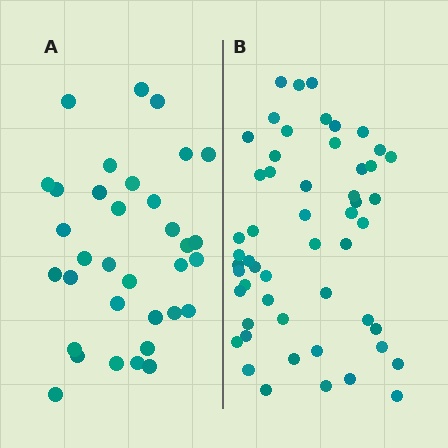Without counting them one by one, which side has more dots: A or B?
Region B (the right region) has more dots.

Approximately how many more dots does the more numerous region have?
Region B has approximately 20 more dots than region A.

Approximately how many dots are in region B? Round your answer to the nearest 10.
About 50 dots. (The exact count is 53, which rounds to 50.)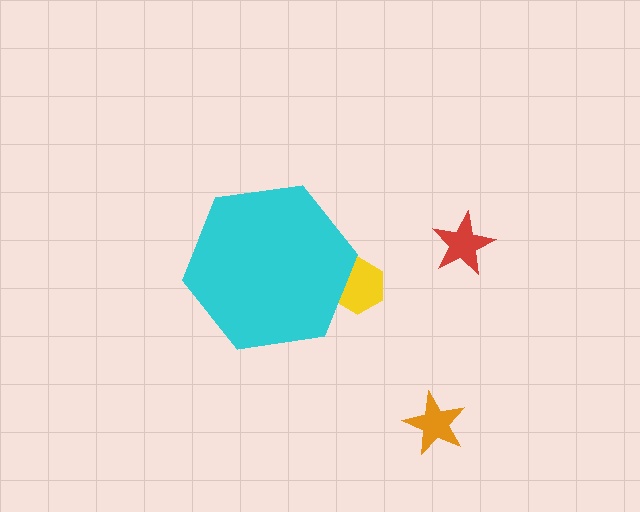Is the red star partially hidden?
No, the red star is fully visible.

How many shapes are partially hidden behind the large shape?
1 shape is partially hidden.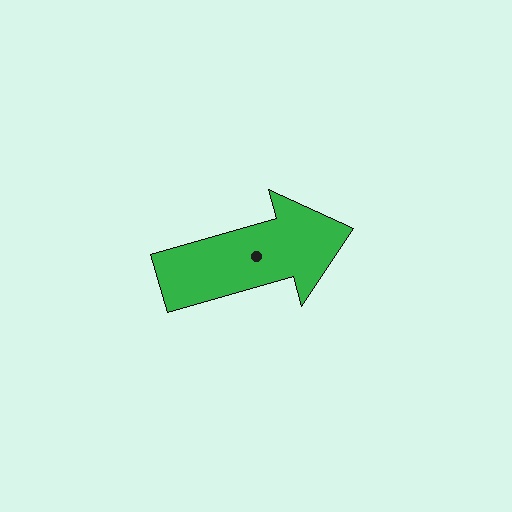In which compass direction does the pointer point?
East.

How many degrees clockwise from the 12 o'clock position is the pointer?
Approximately 74 degrees.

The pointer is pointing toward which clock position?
Roughly 2 o'clock.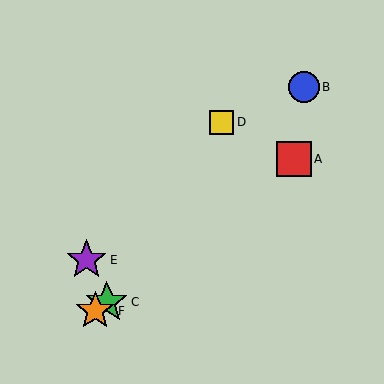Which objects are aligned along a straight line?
Objects A, C, F are aligned along a straight line.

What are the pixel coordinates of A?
Object A is at (294, 159).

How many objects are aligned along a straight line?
3 objects (A, C, F) are aligned along a straight line.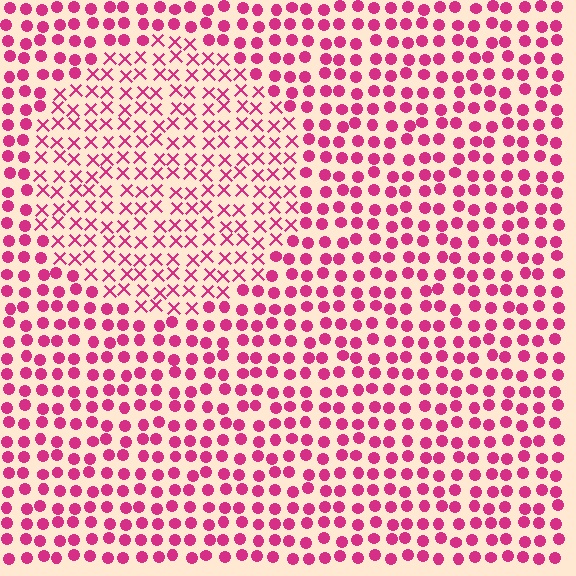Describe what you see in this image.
The image is filled with small magenta elements arranged in a uniform grid. A circle-shaped region contains X marks, while the surrounding area contains circles. The boundary is defined purely by the change in element shape.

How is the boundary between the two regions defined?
The boundary is defined by a change in element shape: X marks inside vs. circles outside. All elements share the same color and spacing.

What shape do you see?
I see a circle.